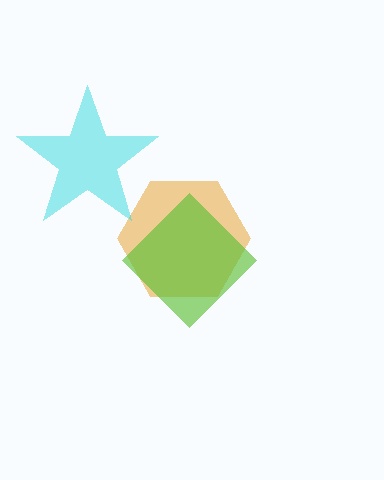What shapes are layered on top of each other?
The layered shapes are: an orange hexagon, a cyan star, a lime diamond.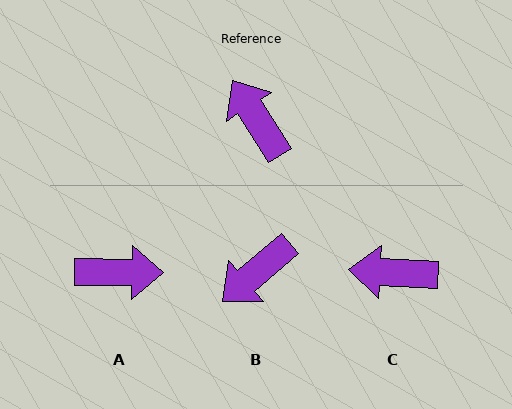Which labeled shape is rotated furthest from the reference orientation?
A, about 123 degrees away.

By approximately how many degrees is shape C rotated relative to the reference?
Approximately 54 degrees counter-clockwise.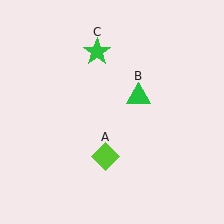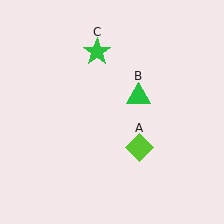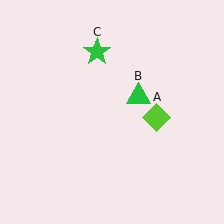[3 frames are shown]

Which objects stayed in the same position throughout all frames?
Green triangle (object B) and green star (object C) remained stationary.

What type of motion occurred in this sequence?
The lime diamond (object A) rotated counterclockwise around the center of the scene.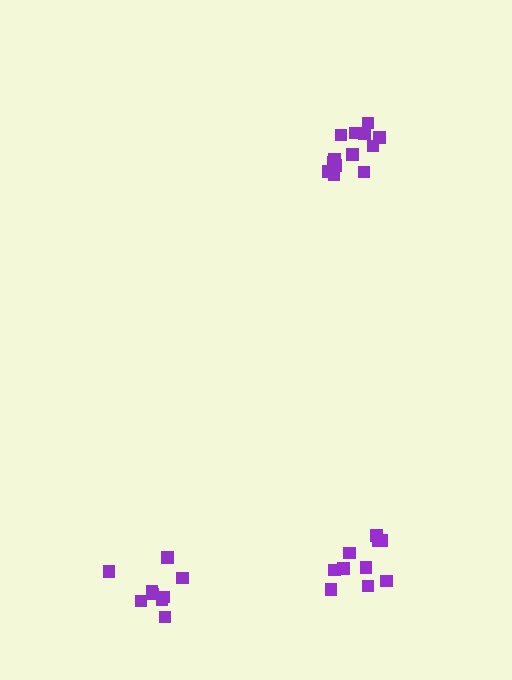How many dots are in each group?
Group 1: 10 dots, Group 2: 13 dots, Group 3: 9 dots (32 total).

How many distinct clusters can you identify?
There are 3 distinct clusters.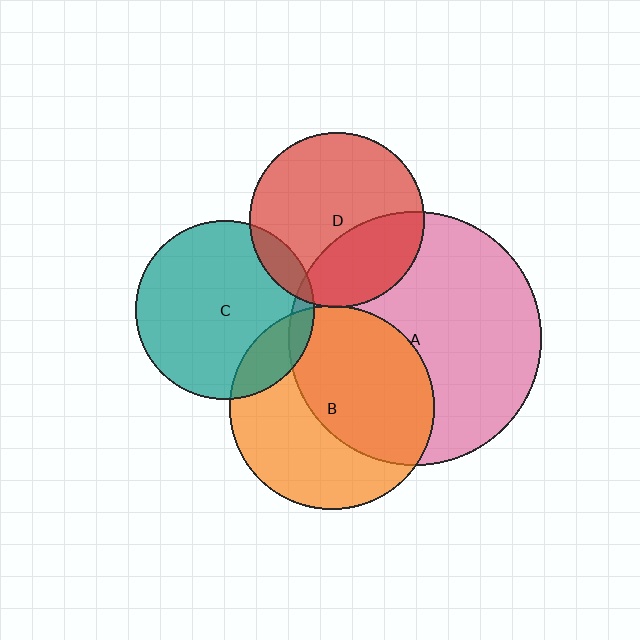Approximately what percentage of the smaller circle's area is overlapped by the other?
Approximately 15%.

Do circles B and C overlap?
Yes.